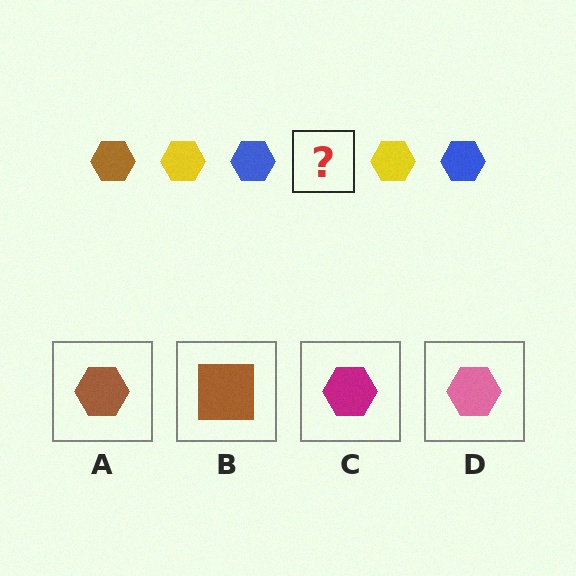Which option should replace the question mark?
Option A.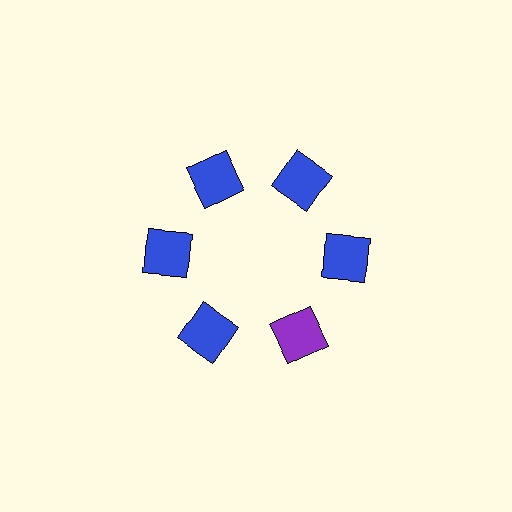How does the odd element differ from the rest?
It has a different color: purple instead of blue.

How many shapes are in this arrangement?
There are 6 shapes arranged in a ring pattern.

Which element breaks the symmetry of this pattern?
The purple square at roughly the 5 o'clock position breaks the symmetry. All other shapes are blue squares.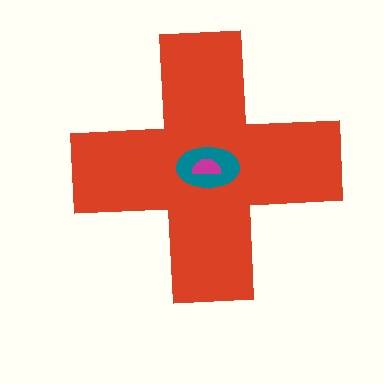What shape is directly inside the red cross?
The teal ellipse.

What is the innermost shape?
The magenta semicircle.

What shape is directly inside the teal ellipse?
The magenta semicircle.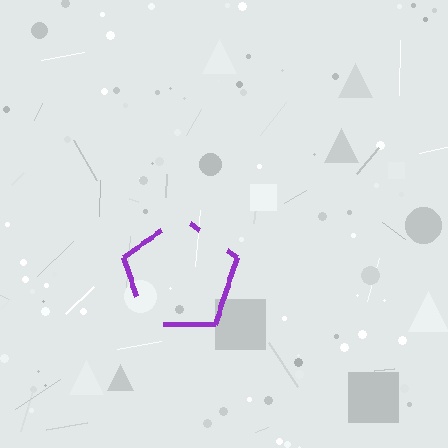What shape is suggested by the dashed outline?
The dashed outline suggests a pentagon.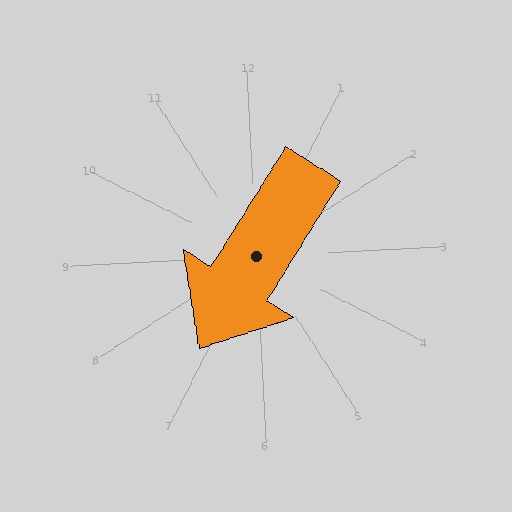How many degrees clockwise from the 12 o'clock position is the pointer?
Approximately 215 degrees.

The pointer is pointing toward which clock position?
Roughly 7 o'clock.